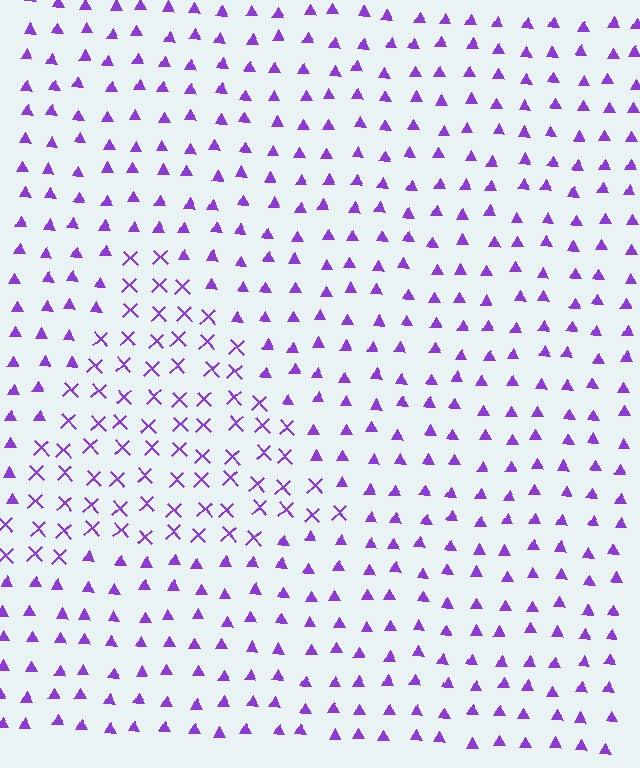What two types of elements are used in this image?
The image uses X marks inside the triangle region and triangles outside it.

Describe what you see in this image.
The image is filled with small purple elements arranged in a uniform grid. A triangle-shaped region contains X marks, while the surrounding area contains triangles. The boundary is defined purely by the change in element shape.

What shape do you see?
I see a triangle.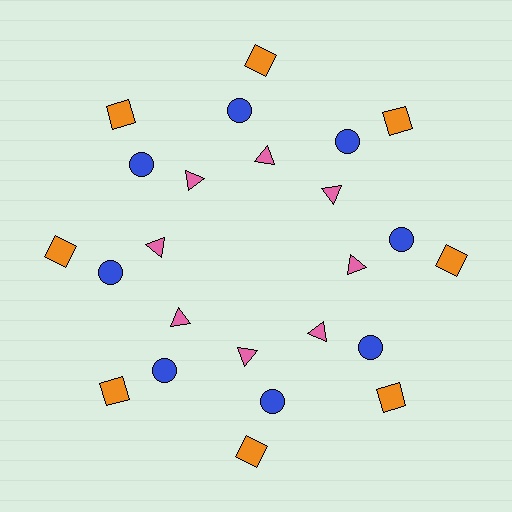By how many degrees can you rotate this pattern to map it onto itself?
The pattern maps onto itself every 45 degrees of rotation.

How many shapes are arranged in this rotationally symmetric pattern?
There are 24 shapes, arranged in 8 groups of 3.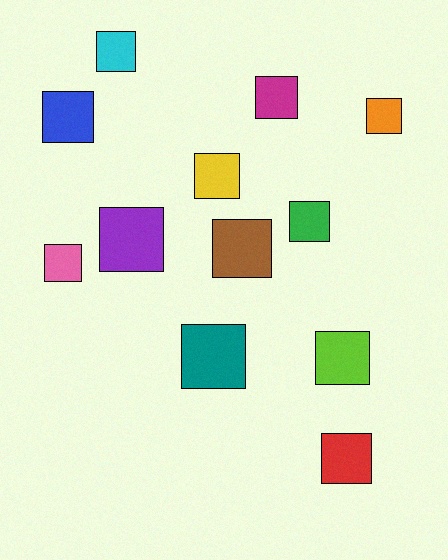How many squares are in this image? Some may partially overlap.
There are 12 squares.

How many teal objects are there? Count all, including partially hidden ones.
There is 1 teal object.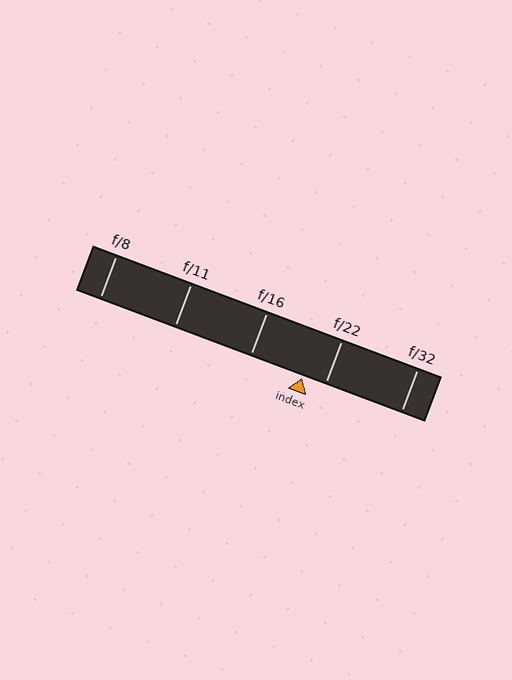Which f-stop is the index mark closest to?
The index mark is closest to f/22.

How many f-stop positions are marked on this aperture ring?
There are 5 f-stop positions marked.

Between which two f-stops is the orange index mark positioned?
The index mark is between f/16 and f/22.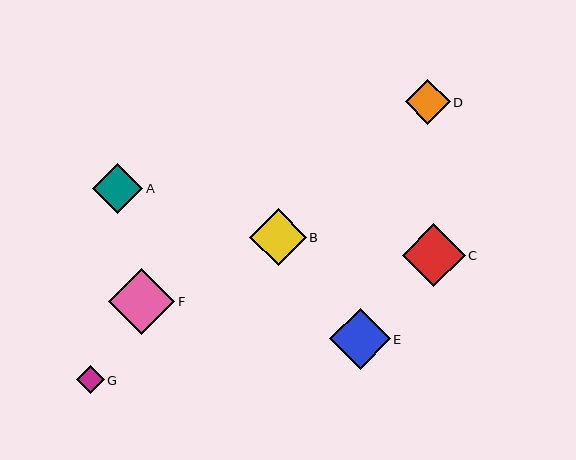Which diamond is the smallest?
Diamond G is the smallest with a size of approximately 28 pixels.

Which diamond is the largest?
Diamond F is the largest with a size of approximately 66 pixels.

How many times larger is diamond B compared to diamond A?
Diamond B is approximately 1.1 times the size of diamond A.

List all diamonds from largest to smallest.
From largest to smallest: F, C, E, B, A, D, G.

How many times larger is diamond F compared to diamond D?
Diamond F is approximately 1.5 times the size of diamond D.